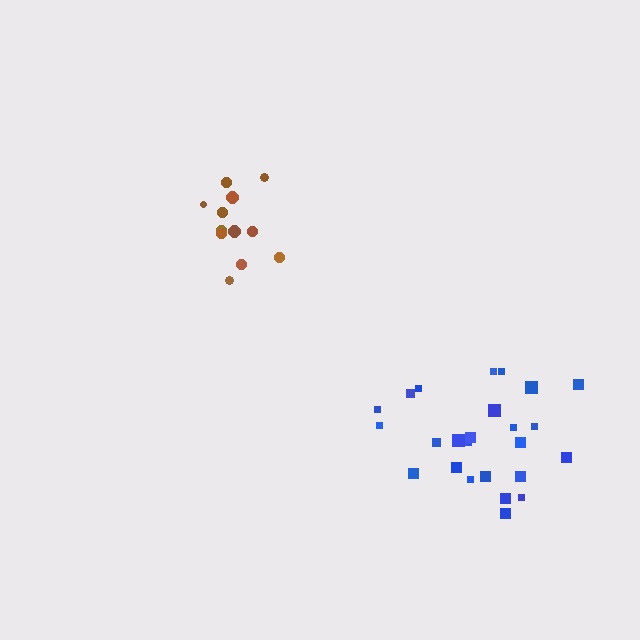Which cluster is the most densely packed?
Brown.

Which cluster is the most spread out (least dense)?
Blue.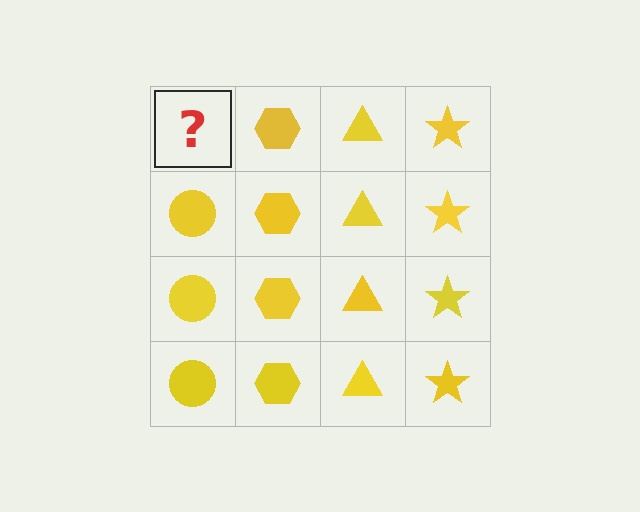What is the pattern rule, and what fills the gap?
The rule is that each column has a consistent shape. The gap should be filled with a yellow circle.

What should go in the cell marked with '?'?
The missing cell should contain a yellow circle.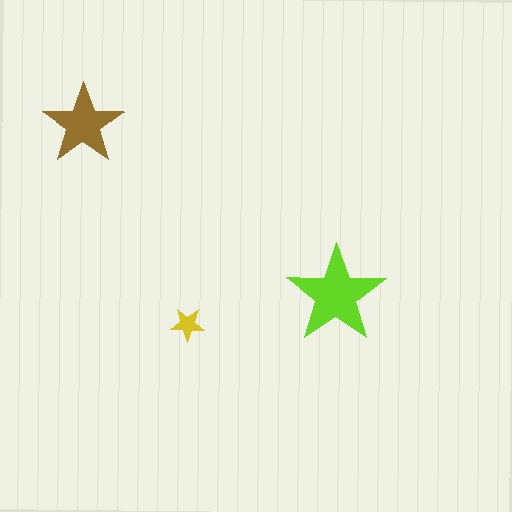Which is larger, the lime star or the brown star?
The lime one.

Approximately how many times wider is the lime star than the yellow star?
About 3 times wider.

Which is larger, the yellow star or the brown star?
The brown one.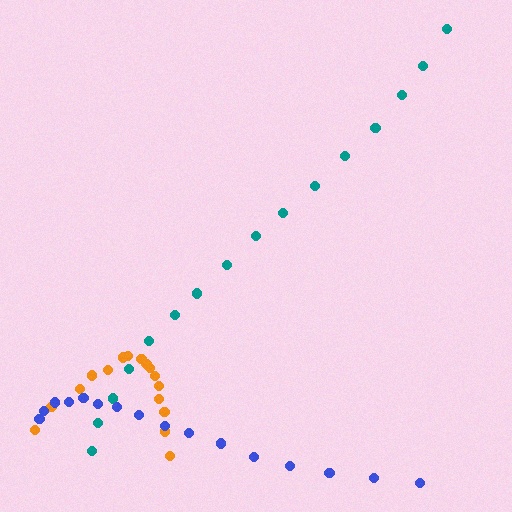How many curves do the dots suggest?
There are 3 distinct paths.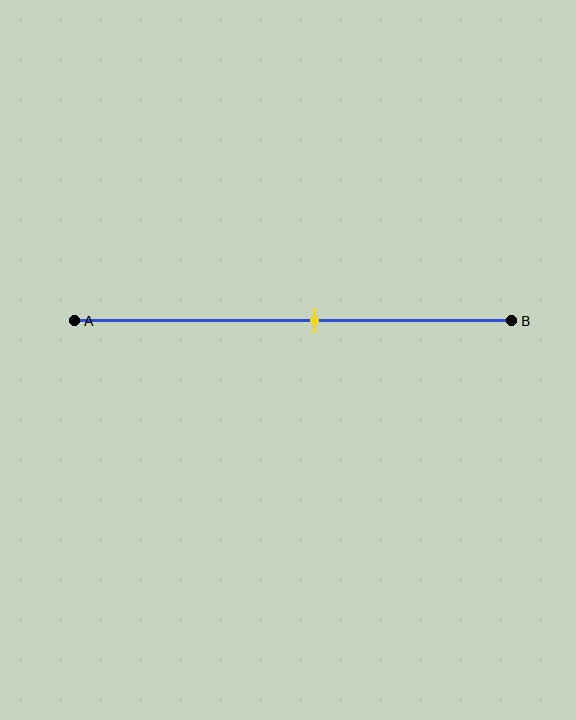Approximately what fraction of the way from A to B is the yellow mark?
The yellow mark is approximately 55% of the way from A to B.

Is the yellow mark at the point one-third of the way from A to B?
No, the mark is at about 55% from A, not at the 33% one-third point.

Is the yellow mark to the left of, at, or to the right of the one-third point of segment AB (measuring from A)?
The yellow mark is to the right of the one-third point of segment AB.